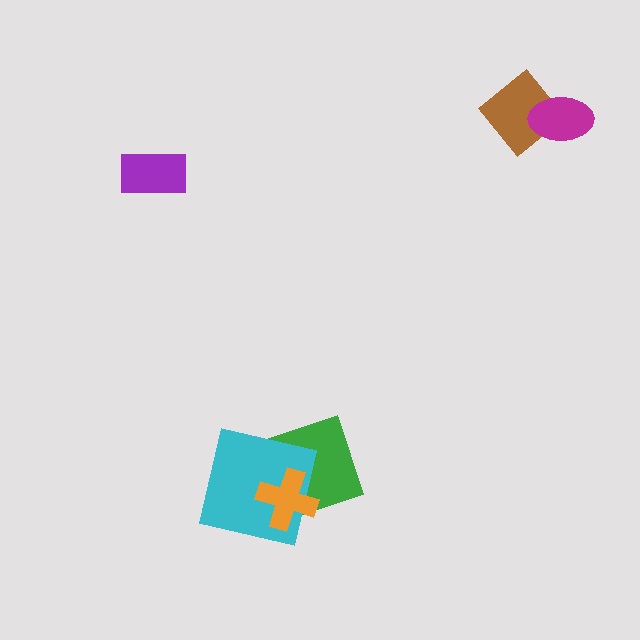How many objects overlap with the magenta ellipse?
1 object overlaps with the magenta ellipse.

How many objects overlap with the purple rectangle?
0 objects overlap with the purple rectangle.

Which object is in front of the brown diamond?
The magenta ellipse is in front of the brown diamond.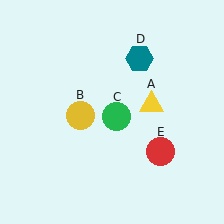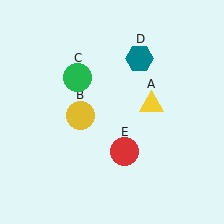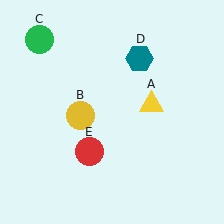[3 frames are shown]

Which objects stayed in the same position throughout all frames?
Yellow triangle (object A) and yellow circle (object B) and teal hexagon (object D) remained stationary.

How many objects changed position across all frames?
2 objects changed position: green circle (object C), red circle (object E).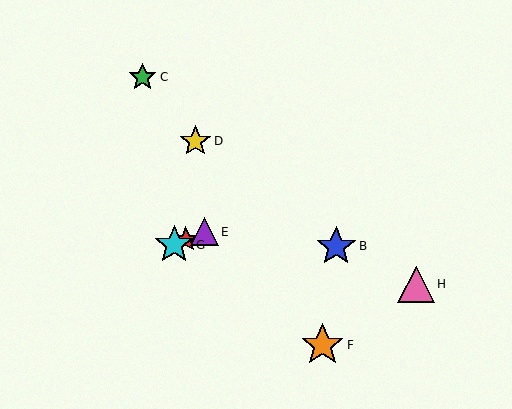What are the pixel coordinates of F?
Object F is at (323, 345).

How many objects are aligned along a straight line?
3 objects (A, E, G) are aligned along a straight line.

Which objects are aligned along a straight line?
Objects A, E, G are aligned along a straight line.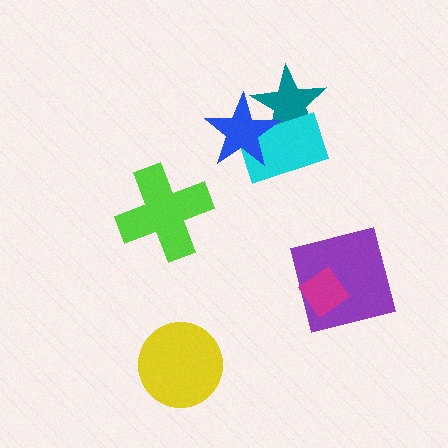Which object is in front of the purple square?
The magenta diamond is in front of the purple square.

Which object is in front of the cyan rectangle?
The blue star is in front of the cyan rectangle.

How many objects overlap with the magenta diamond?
1 object overlaps with the magenta diamond.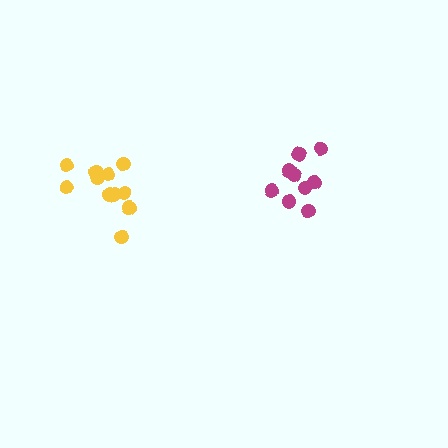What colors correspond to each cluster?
The clusters are colored: magenta, yellow.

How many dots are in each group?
Group 1: 9 dots, Group 2: 11 dots (20 total).